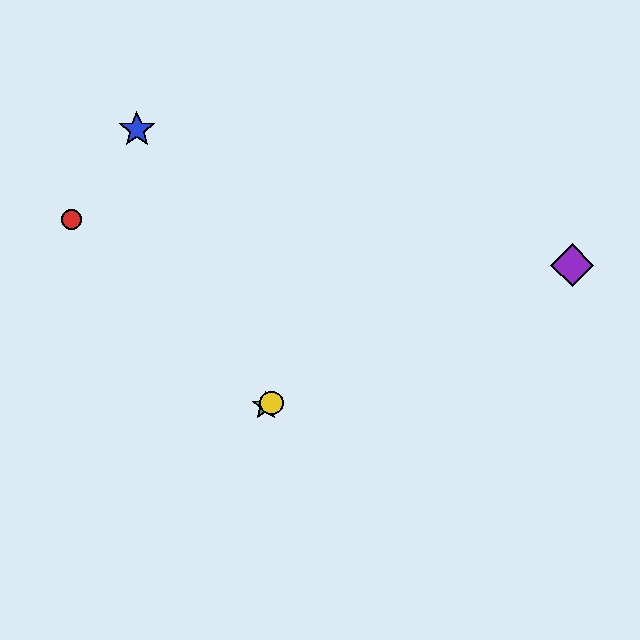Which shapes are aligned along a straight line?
The green star, the yellow circle, the purple diamond are aligned along a straight line.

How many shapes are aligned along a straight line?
3 shapes (the green star, the yellow circle, the purple diamond) are aligned along a straight line.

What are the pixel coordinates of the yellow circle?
The yellow circle is at (272, 403).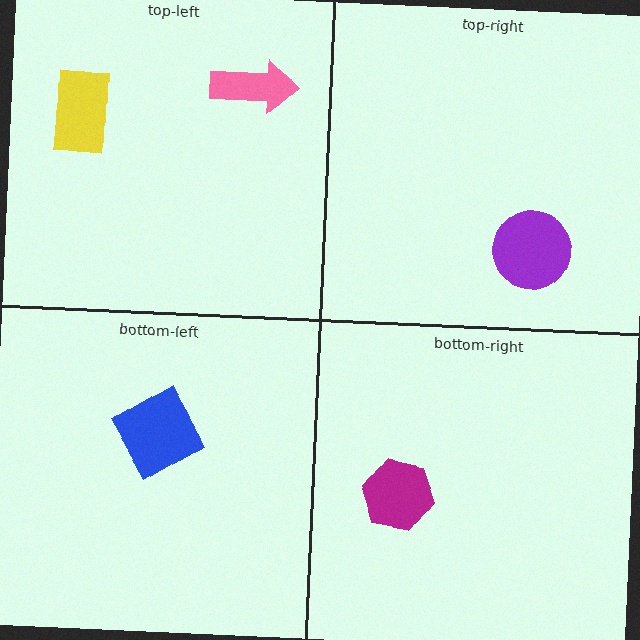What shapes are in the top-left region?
The yellow rectangle, the pink arrow.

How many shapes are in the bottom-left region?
1.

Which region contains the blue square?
The bottom-left region.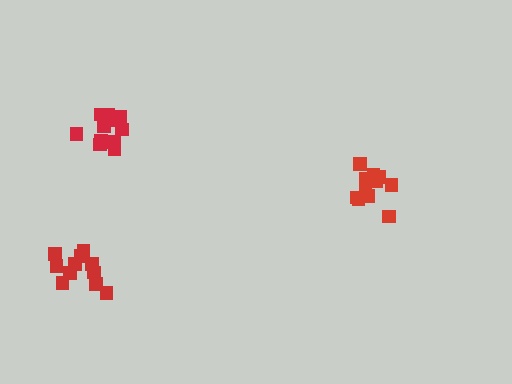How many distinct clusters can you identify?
There are 3 distinct clusters.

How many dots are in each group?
Group 1: 11 dots, Group 2: 11 dots, Group 3: 11 dots (33 total).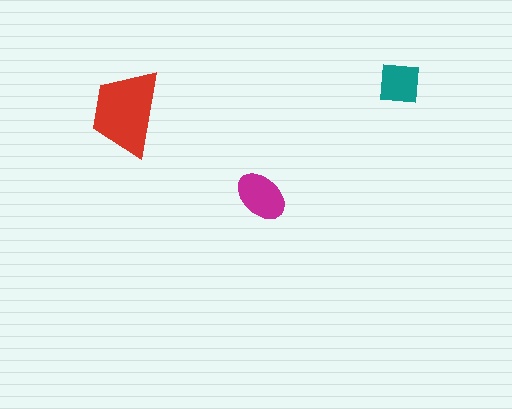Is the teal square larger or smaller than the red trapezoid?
Smaller.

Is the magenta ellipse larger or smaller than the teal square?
Larger.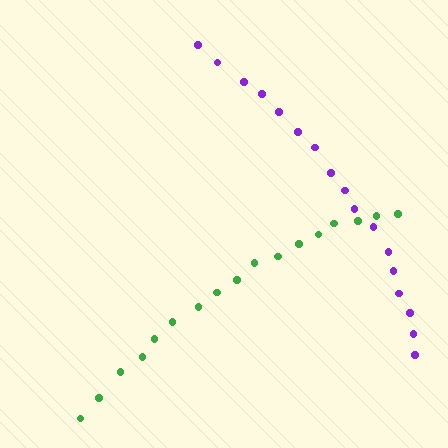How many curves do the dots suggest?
There are 2 distinct paths.